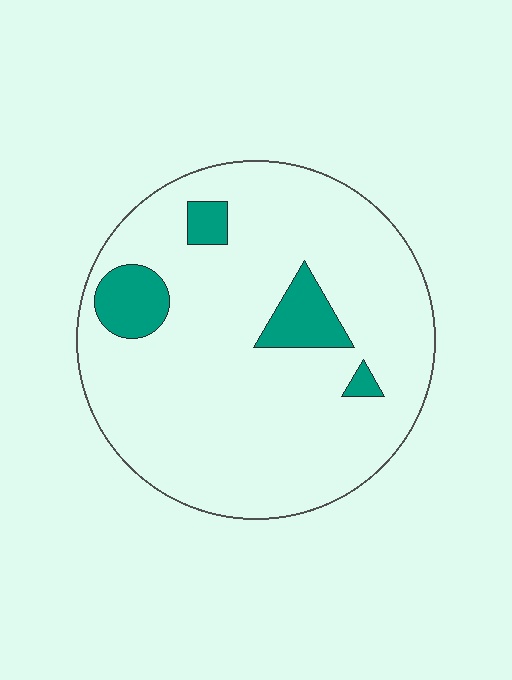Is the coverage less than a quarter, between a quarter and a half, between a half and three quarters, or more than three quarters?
Less than a quarter.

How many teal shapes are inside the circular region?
4.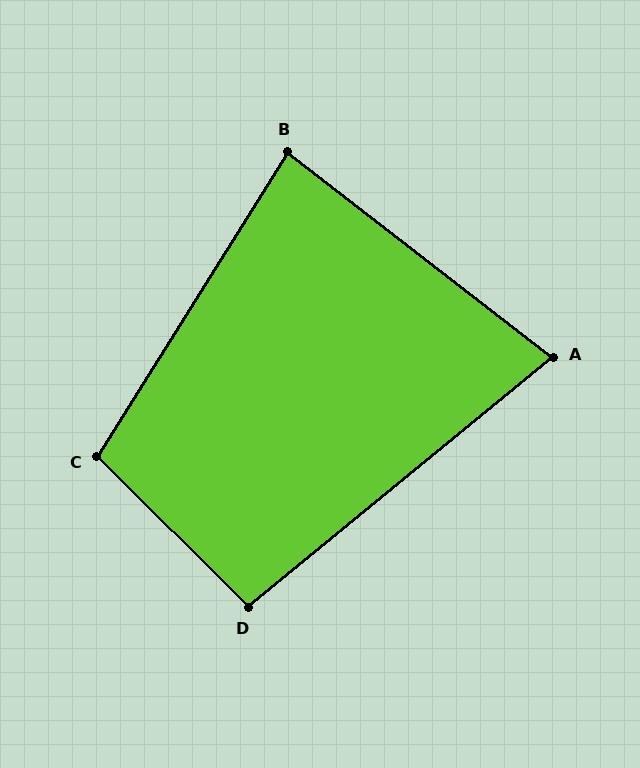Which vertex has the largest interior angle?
C, at approximately 103 degrees.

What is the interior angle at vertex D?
Approximately 96 degrees (obtuse).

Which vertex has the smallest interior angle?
A, at approximately 77 degrees.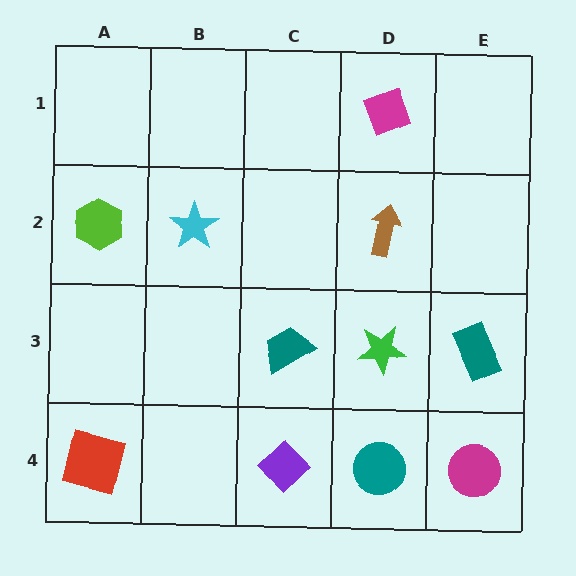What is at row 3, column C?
A teal trapezoid.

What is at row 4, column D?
A teal circle.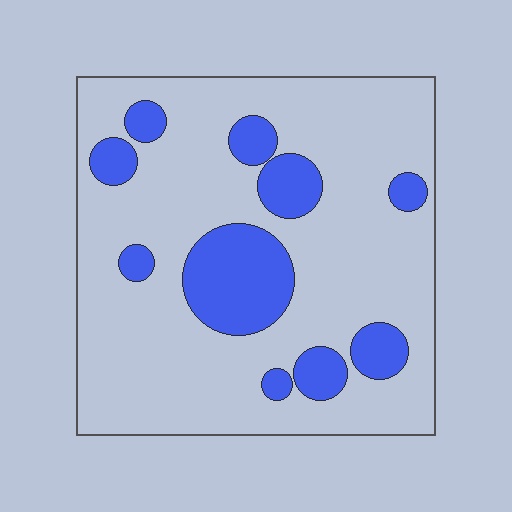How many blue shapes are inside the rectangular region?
10.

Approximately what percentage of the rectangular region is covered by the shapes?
Approximately 20%.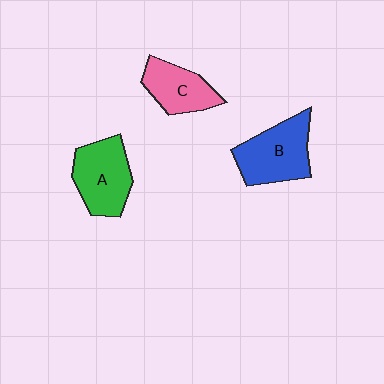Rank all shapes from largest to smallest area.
From largest to smallest: B (blue), A (green), C (pink).